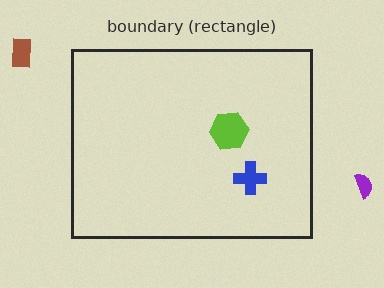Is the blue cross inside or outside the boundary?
Inside.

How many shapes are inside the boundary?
2 inside, 2 outside.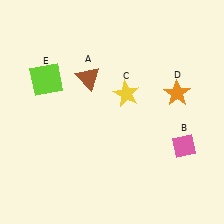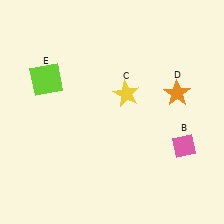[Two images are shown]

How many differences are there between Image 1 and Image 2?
There is 1 difference between the two images.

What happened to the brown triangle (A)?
The brown triangle (A) was removed in Image 2. It was in the top-left area of Image 1.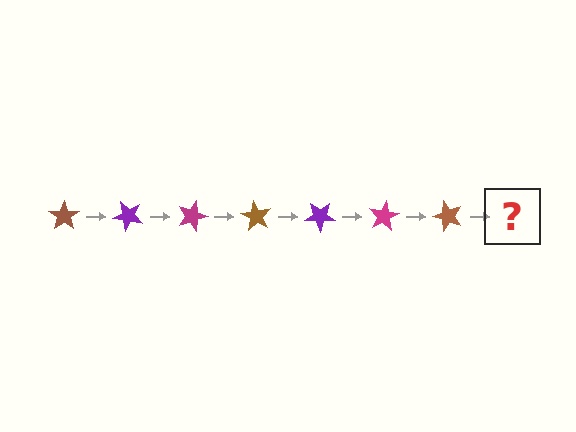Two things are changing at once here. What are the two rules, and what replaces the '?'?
The two rules are that it rotates 45 degrees each step and the color cycles through brown, purple, and magenta. The '?' should be a purple star, rotated 315 degrees from the start.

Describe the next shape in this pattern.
It should be a purple star, rotated 315 degrees from the start.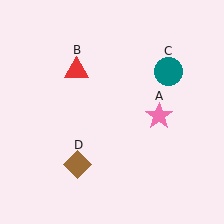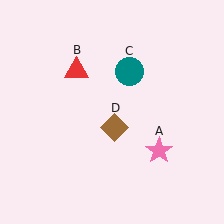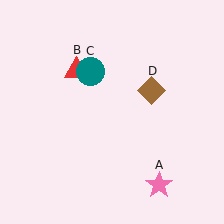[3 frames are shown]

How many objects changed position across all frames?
3 objects changed position: pink star (object A), teal circle (object C), brown diamond (object D).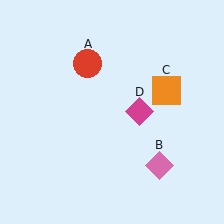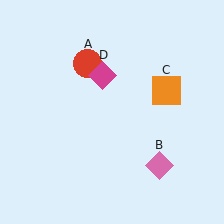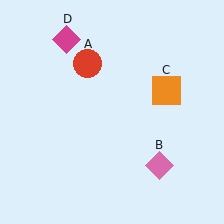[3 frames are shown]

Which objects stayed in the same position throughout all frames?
Red circle (object A) and pink diamond (object B) and orange square (object C) remained stationary.